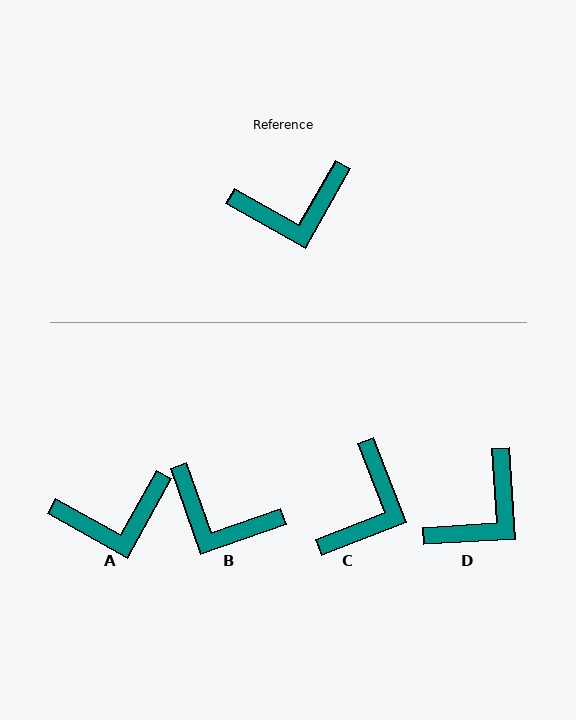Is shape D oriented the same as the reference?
No, it is off by about 33 degrees.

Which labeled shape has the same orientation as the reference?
A.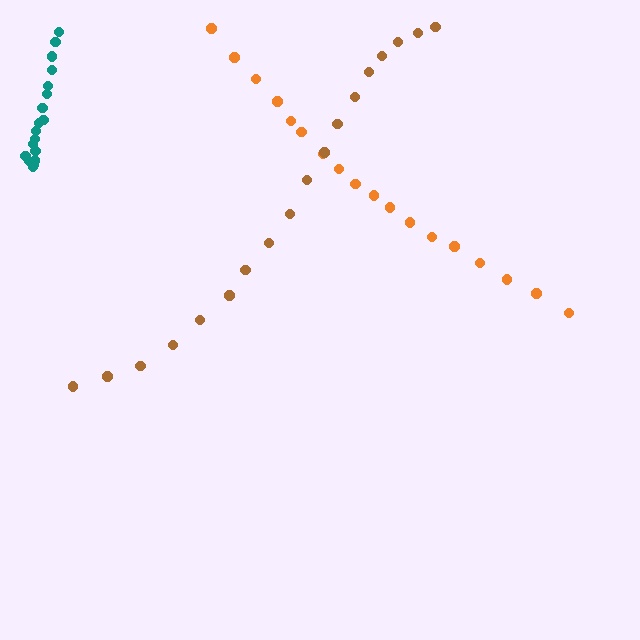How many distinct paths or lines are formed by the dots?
There are 3 distinct paths.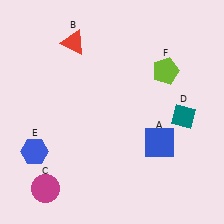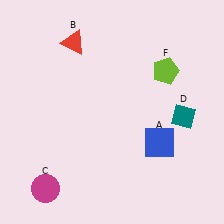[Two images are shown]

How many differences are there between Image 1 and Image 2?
There is 1 difference between the two images.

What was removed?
The blue hexagon (E) was removed in Image 2.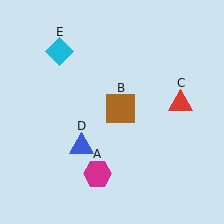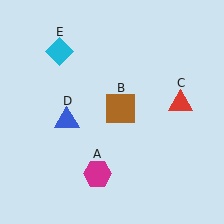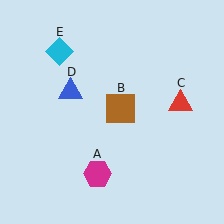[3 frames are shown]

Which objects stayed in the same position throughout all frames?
Magenta hexagon (object A) and brown square (object B) and red triangle (object C) and cyan diamond (object E) remained stationary.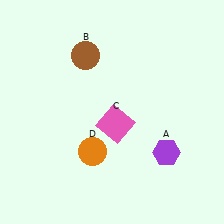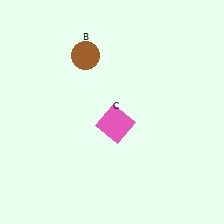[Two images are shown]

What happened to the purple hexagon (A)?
The purple hexagon (A) was removed in Image 2. It was in the bottom-right area of Image 1.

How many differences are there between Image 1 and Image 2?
There are 2 differences between the two images.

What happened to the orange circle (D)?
The orange circle (D) was removed in Image 2. It was in the bottom-left area of Image 1.